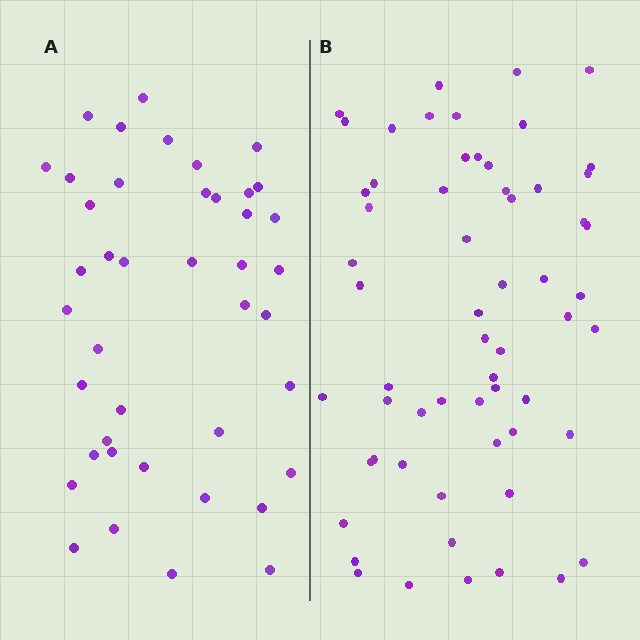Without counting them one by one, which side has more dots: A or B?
Region B (the right region) has more dots.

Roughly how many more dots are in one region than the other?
Region B has approximately 20 more dots than region A.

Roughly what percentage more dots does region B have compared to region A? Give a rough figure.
About 45% more.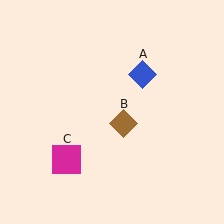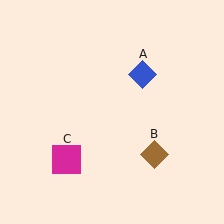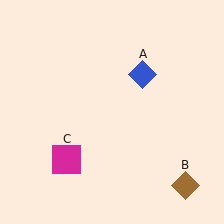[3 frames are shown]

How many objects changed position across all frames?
1 object changed position: brown diamond (object B).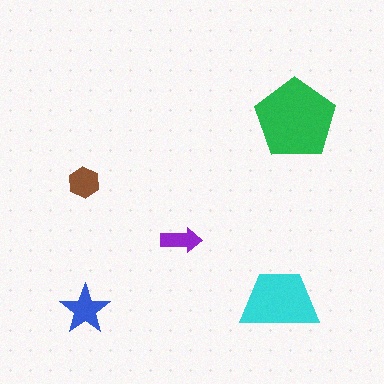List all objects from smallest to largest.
The purple arrow, the brown hexagon, the blue star, the cyan trapezoid, the green pentagon.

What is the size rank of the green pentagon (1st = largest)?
1st.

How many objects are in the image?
There are 5 objects in the image.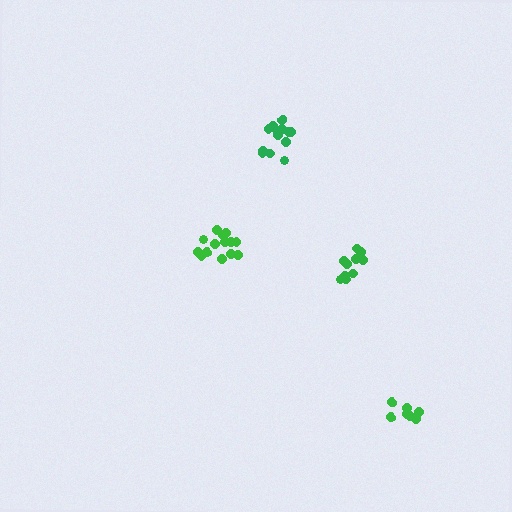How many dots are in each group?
Group 1: 10 dots, Group 2: 14 dots, Group 3: 14 dots, Group 4: 8 dots (46 total).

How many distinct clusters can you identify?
There are 4 distinct clusters.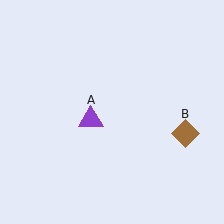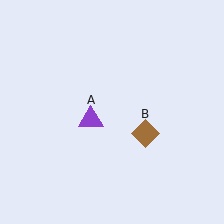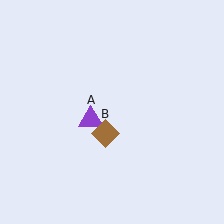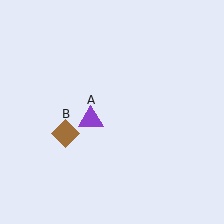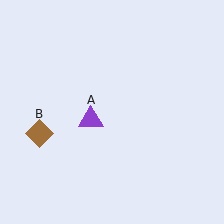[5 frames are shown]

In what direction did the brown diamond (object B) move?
The brown diamond (object B) moved left.